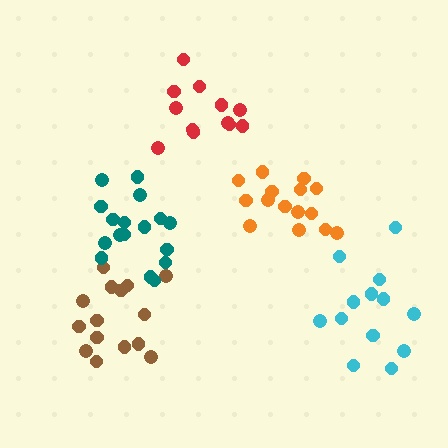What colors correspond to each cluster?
The clusters are colored: red, brown, orange, cyan, teal.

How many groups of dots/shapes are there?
There are 5 groups.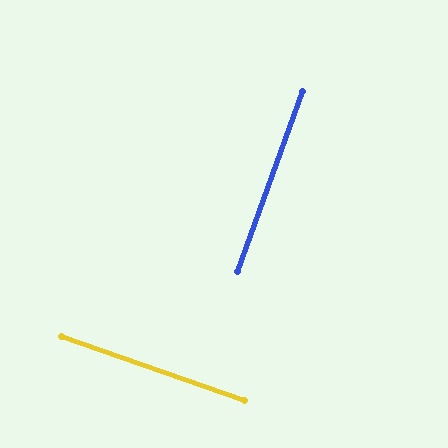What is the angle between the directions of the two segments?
Approximately 90 degrees.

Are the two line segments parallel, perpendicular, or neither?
Perpendicular — they meet at approximately 90°.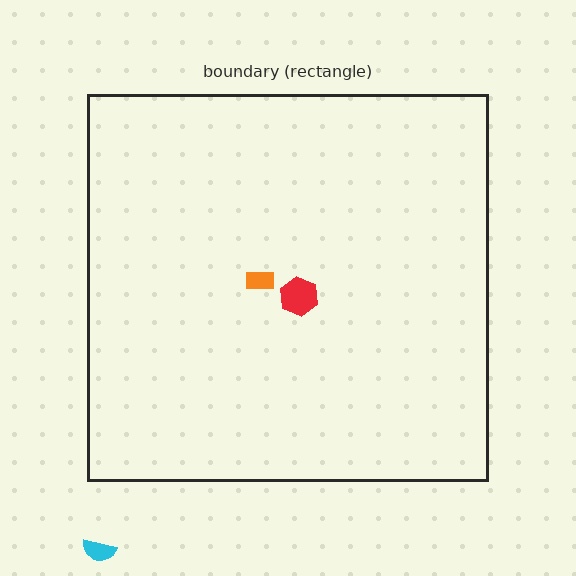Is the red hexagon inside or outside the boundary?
Inside.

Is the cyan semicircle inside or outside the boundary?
Outside.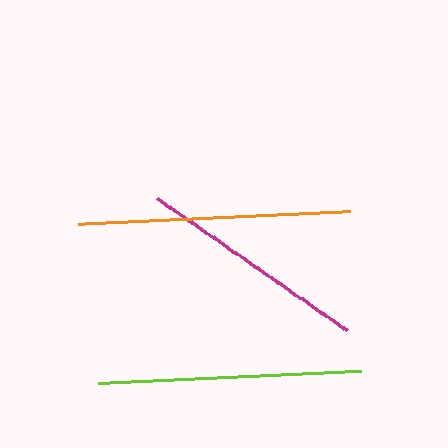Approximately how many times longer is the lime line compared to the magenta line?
The lime line is approximately 1.1 times the length of the magenta line.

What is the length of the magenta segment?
The magenta segment is approximately 232 pixels long.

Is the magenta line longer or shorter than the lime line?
The lime line is longer than the magenta line.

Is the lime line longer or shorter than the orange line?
The orange line is longer than the lime line.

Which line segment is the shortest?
The magenta line is the shortest at approximately 232 pixels.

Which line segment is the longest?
The orange line is the longest at approximately 273 pixels.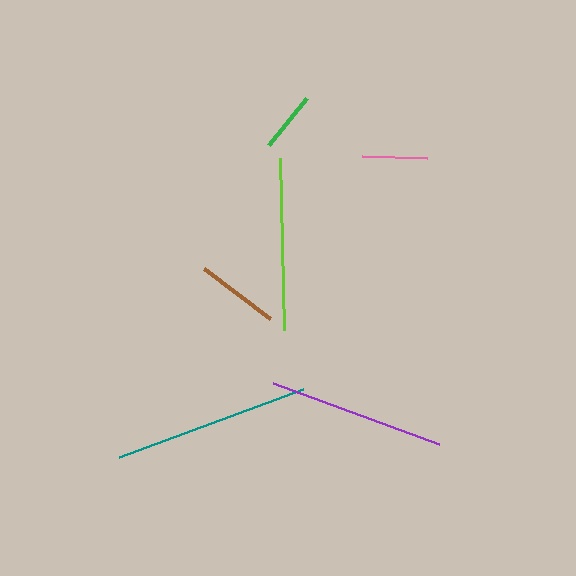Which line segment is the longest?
The teal line is the longest at approximately 196 pixels.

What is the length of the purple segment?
The purple segment is approximately 177 pixels long.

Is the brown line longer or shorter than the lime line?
The lime line is longer than the brown line.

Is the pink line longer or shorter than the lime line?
The lime line is longer than the pink line.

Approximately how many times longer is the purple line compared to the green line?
The purple line is approximately 2.9 times the length of the green line.